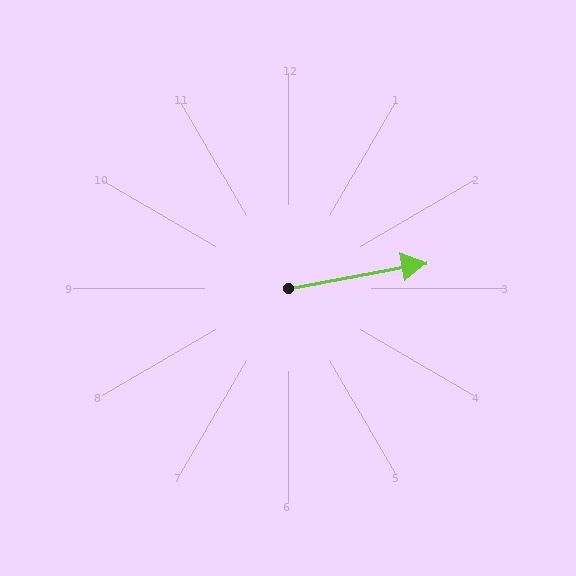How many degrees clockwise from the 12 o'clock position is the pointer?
Approximately 79 degrees.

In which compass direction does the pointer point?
East.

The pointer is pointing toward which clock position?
Roughly 3 o'clock.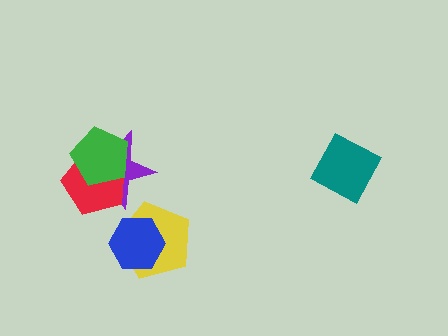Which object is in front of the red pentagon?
The green pentagon is in front of the red pentagon.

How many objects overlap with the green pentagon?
2 objects overlap with the green pentagon.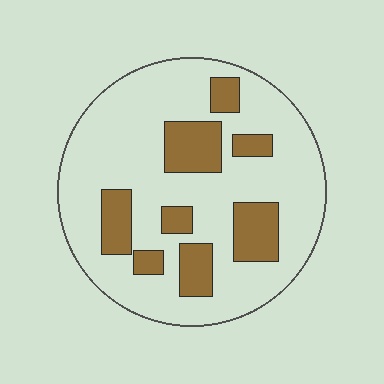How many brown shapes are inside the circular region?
8.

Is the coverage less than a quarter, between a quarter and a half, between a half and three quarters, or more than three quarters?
Less than a quarter.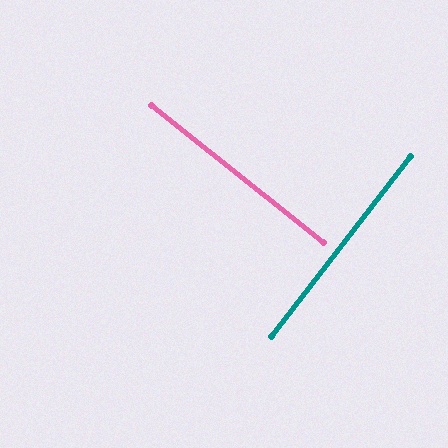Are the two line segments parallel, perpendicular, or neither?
Perpendicular — they meet at approximately 89°.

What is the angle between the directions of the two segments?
Approximately 89 degrees.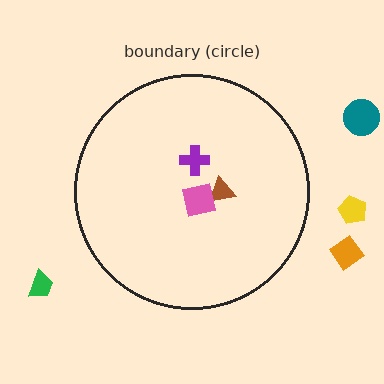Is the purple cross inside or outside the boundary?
Inside.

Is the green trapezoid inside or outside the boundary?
Outside.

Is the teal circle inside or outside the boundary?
Outside.